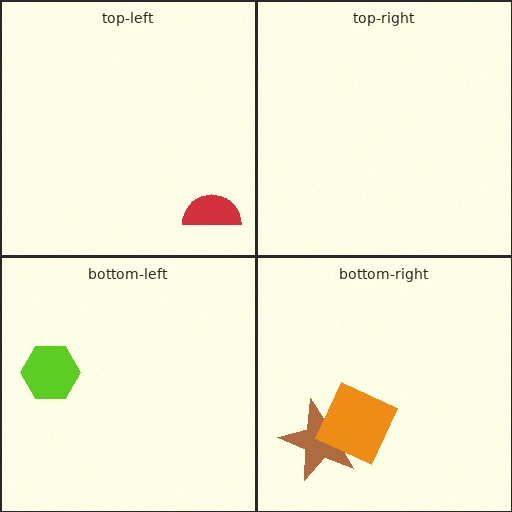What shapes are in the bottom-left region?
The lime hexagon.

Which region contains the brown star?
The bottom-right region.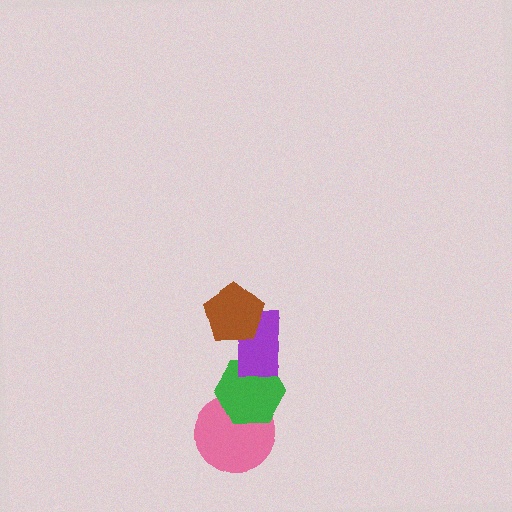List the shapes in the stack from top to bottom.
From top to bottom: the brown pentagon, the purple rectangle, the green hexagon, the pink circle.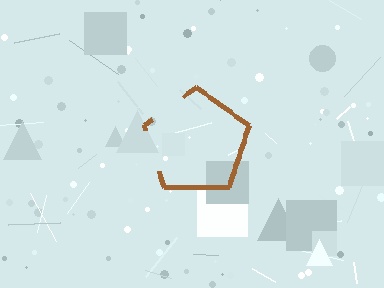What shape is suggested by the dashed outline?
The dashed outline suggests a pentagon.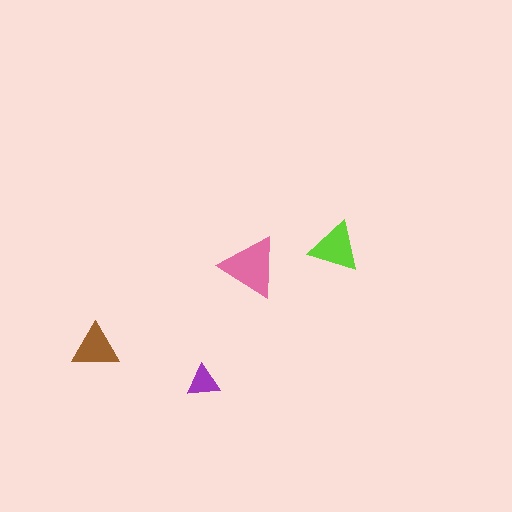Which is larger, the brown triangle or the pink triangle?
The pink one.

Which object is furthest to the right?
The lime triangle is rightmost.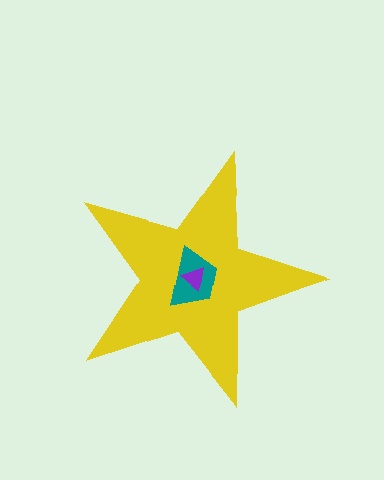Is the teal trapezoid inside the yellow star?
Yes.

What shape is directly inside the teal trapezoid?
The purple triangle.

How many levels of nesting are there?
3.